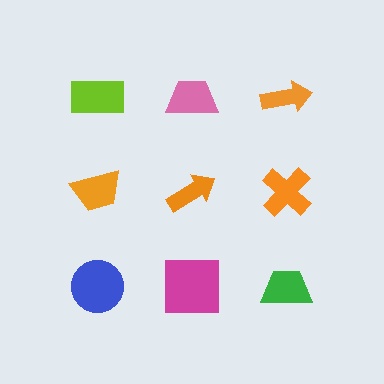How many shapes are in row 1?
3 shapes.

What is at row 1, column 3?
An orange arrow.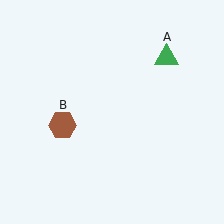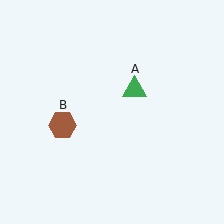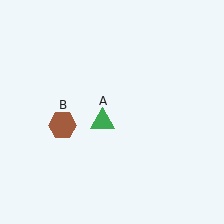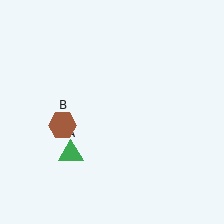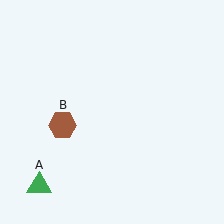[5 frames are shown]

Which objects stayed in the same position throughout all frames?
Brown hexagon (object B) remained stationary.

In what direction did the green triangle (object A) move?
The green triangle (object A) moved down and to the left.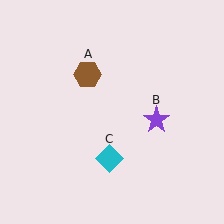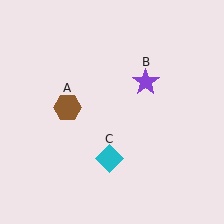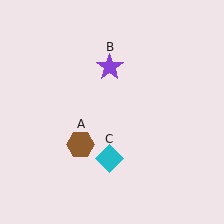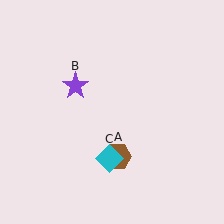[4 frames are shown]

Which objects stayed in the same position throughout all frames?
Cyan diamond (object C) remained stationary.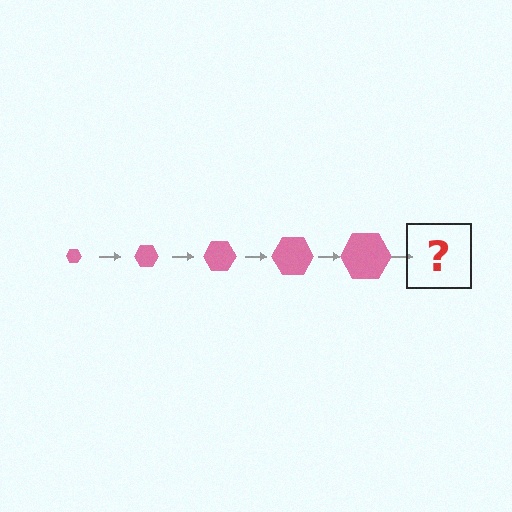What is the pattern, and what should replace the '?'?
The pattern is that the hexagon gets progressively larger each step. The '?' should be a pink hexagon, larger than the previous one.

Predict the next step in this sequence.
The next step is a pink hexagon, larger than the previous one.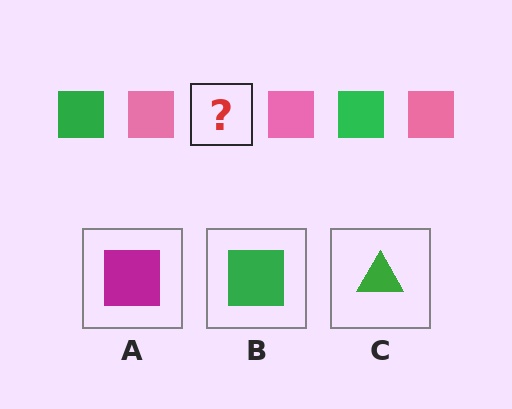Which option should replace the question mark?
Option B.